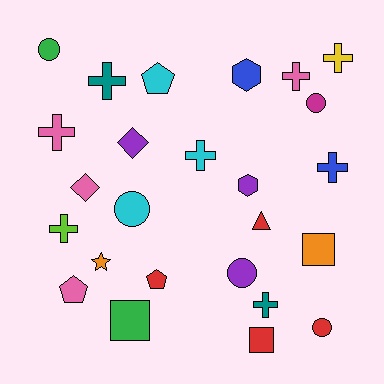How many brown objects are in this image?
There are no brown objects.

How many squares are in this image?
There are 3 squares.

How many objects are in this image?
There are 25 objects.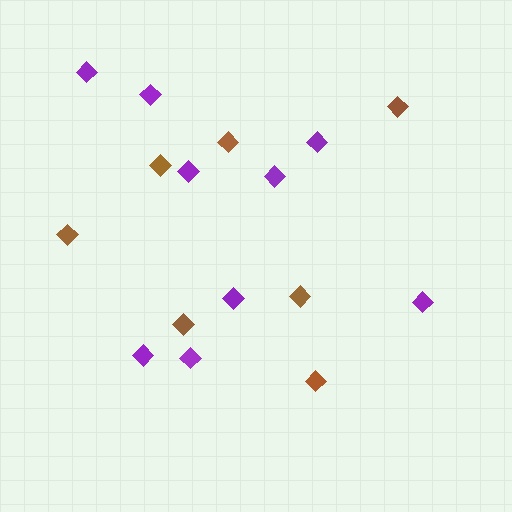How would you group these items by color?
There are 2 groups: one group of brown diamonds (7) and one group of purple diamonds (9).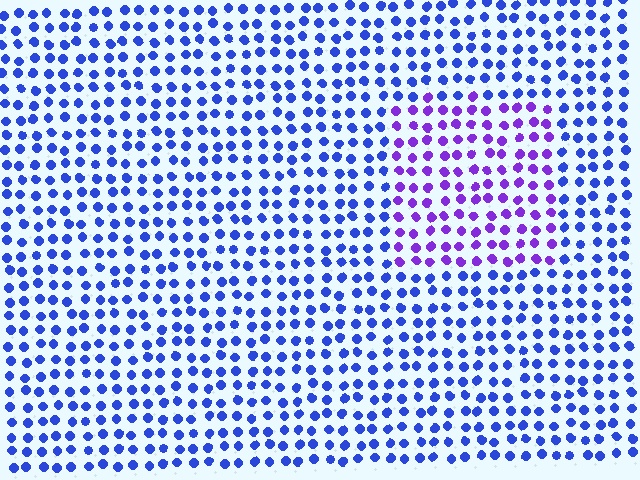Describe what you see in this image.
The image is filled with small blue elements in a uniform arrangement. A rectangle-shaped region is visible where the elements are tinted to a slightly different hue, forming a subtle color boundary.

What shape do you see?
I see a rectangle.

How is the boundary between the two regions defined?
The boundary is defined purely by a slight shift in hue (about 41 degrees). Spacing, size, and orientation are identical on both sides.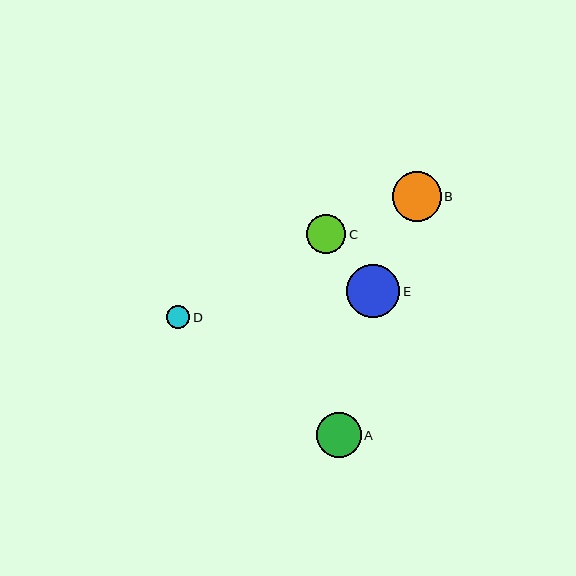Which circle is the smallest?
Circle D is the smallest with a size of approximately 24 pixels.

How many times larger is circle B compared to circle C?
Circle B is approximately 1.2 times the size of circle C.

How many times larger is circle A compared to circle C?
Circle A is approximately 1.1 times the size of circle C.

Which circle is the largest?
Circle E is the largest with a size of approximately 53 pixels.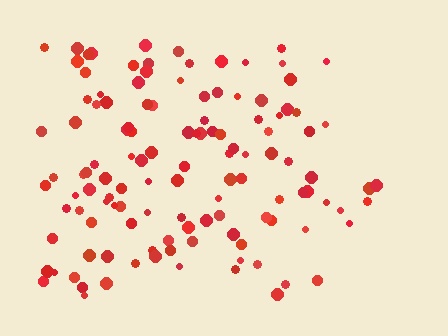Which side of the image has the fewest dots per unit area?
The right.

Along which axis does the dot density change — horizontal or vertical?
Horizontal.